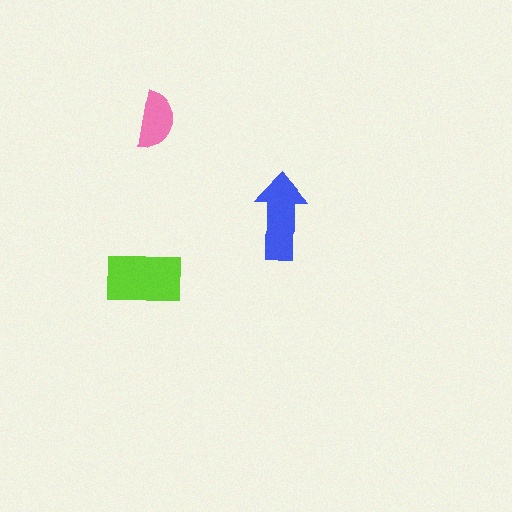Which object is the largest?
The lime rectangle.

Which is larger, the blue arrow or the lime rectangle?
The lime rectangle.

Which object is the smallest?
The pink semicircle.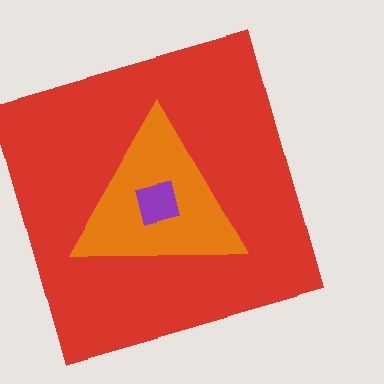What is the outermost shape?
The red square.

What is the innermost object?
The purple square.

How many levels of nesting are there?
3.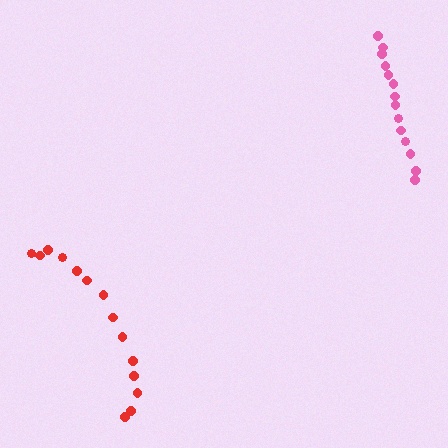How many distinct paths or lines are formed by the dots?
There are 2 distinct paths.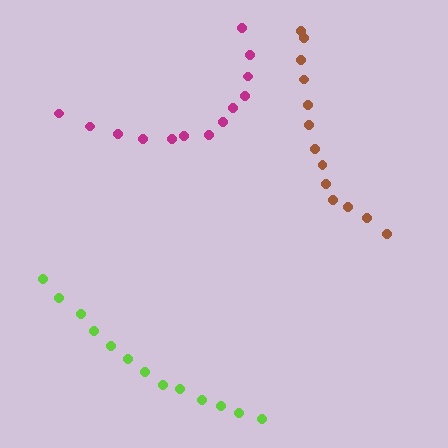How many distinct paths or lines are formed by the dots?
There are 3 distinct paths.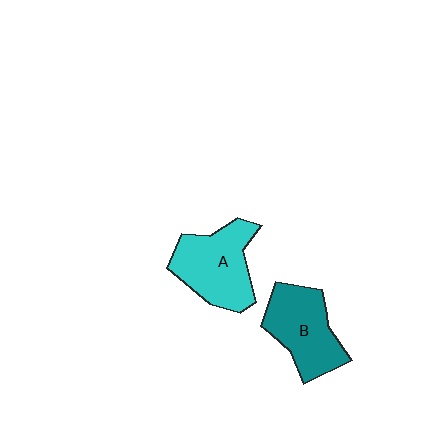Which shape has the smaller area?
Shape B (teal).